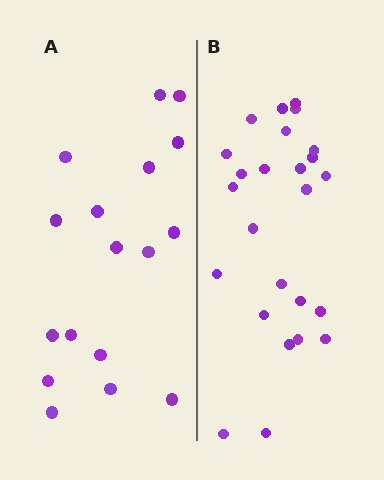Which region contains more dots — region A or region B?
Region B (the right region) has more dots.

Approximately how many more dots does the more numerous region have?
Region B has roughly 8 or so more dots than region A.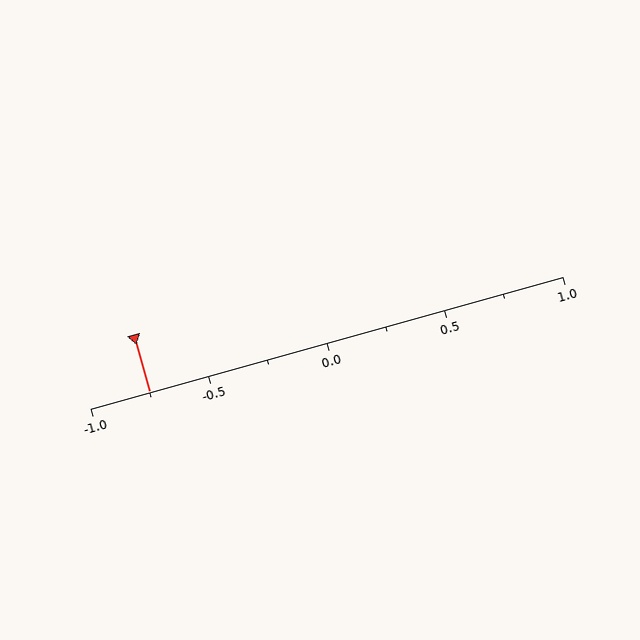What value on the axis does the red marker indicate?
The marker indicates approximately -0.75.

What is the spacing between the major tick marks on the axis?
The major ticks are spaced 0.5 apart.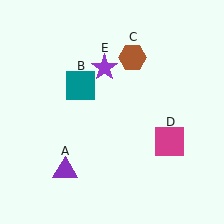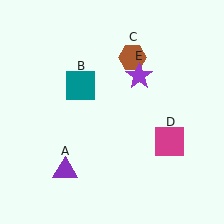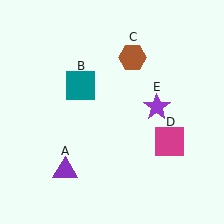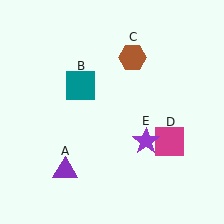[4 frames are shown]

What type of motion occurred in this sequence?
The purple star (object E) rotated clockwise around the center of the scene.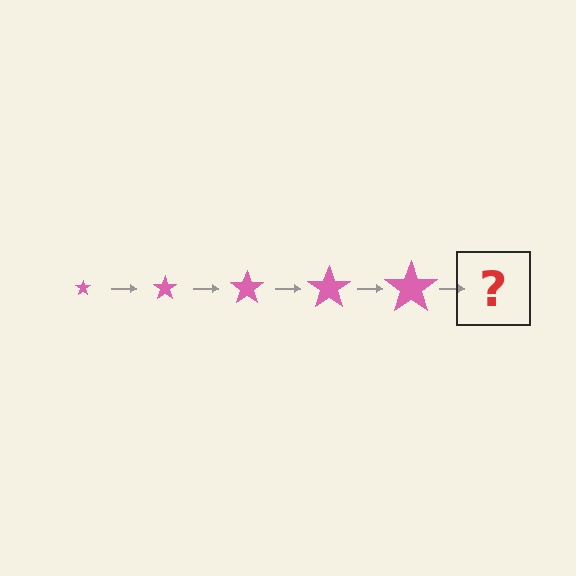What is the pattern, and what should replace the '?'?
The pattern is that the star gets progressively larger each step. The '?' should be a pink star, larger than the previous one.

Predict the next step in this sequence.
The next step is a pink star, larger than the previous one.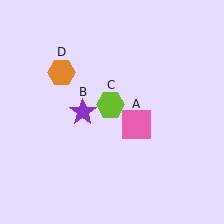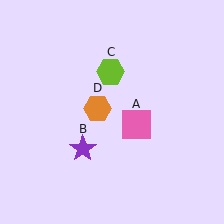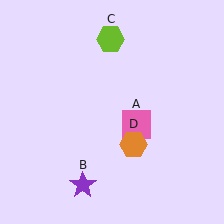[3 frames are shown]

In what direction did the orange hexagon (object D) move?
The orange hexagon (object D) moved down and to the right.